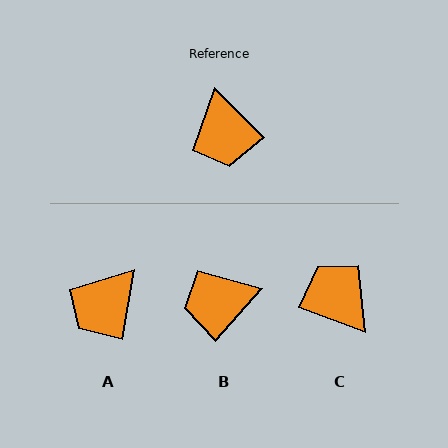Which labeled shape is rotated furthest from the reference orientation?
C, about 155 degrees away.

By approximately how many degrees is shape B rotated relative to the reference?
Approximately 87 degrees clockwise.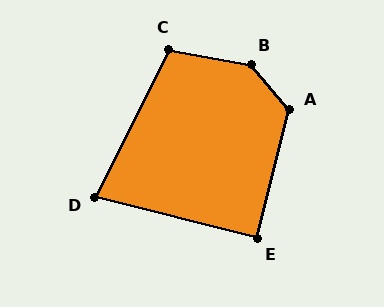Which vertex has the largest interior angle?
B, at approximately 141 degrees.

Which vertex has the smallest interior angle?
D, at approximately 77 degrees.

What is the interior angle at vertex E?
Approximately 90 degrees (approximately right).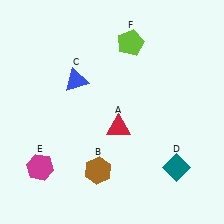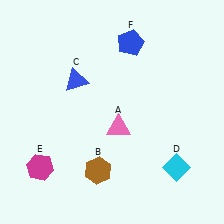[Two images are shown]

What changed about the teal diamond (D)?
In Image 1, D is teal. In Image 2, it changed to cyan.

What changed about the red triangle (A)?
In Image 1, A is red. In Image 2, it changed to pink.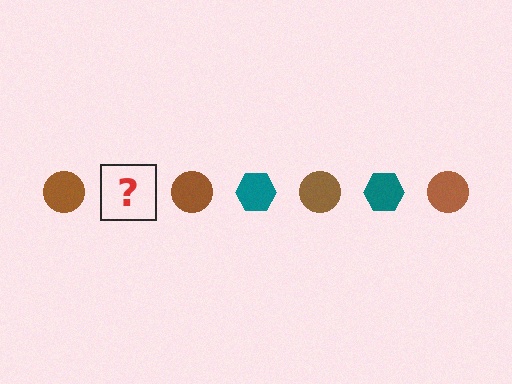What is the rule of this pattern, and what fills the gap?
The rule is that the pattern alternates between brown circle and teal hexagon. The gap should be filled with a teal hexagon.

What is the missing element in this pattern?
The missing element is a teal hexagon.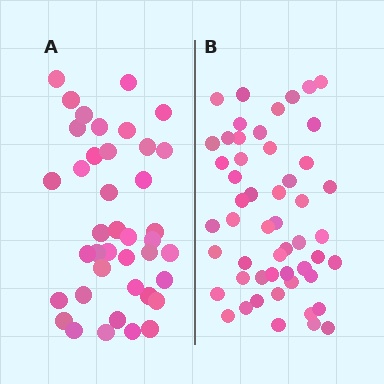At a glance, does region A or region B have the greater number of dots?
Region B (the right region) has more dots.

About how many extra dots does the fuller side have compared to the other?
Region B has roughly 12 or so more dots than region A.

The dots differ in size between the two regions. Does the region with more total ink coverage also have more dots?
No. Region A has more total ink coverage because its dots are larger, but region B actually contains more individual dots. Total area can be misleading — the number of items is what matters here.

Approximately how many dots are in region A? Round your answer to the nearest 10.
About 40 dots.